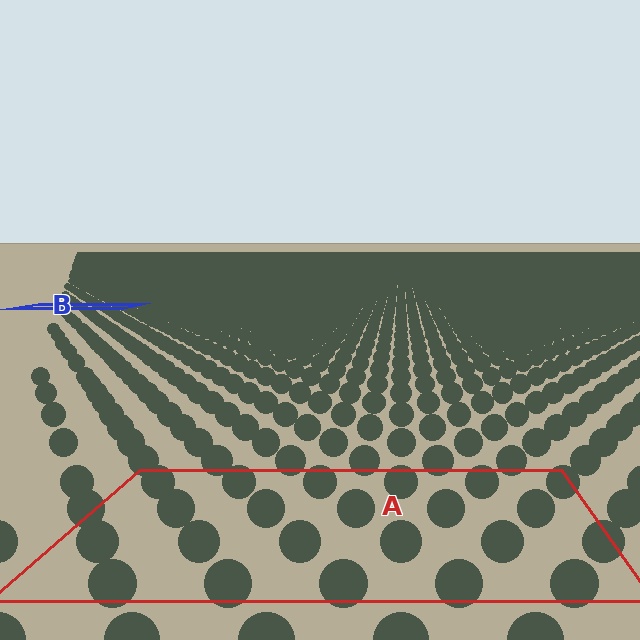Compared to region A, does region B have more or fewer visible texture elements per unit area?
Region B has more texture elements per unit area — they are packed more densely because it is farther away.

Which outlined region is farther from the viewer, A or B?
Region B is farther from the viewer — the texture elements inside it appear smaller and more densely packed.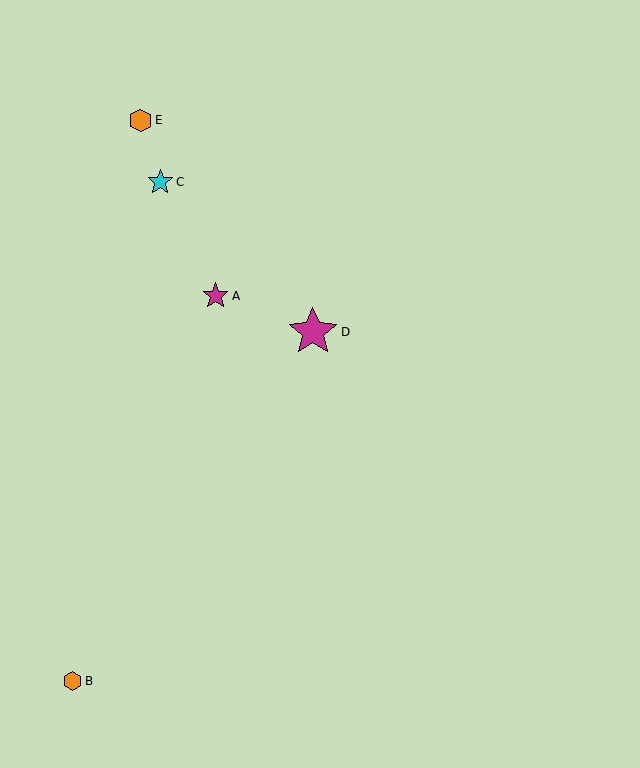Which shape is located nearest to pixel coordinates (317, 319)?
The magenta star (labeled D) at (313, 332) is nearest to that location.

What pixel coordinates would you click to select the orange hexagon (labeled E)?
Click at (141, 120) to select the orange hexagon E.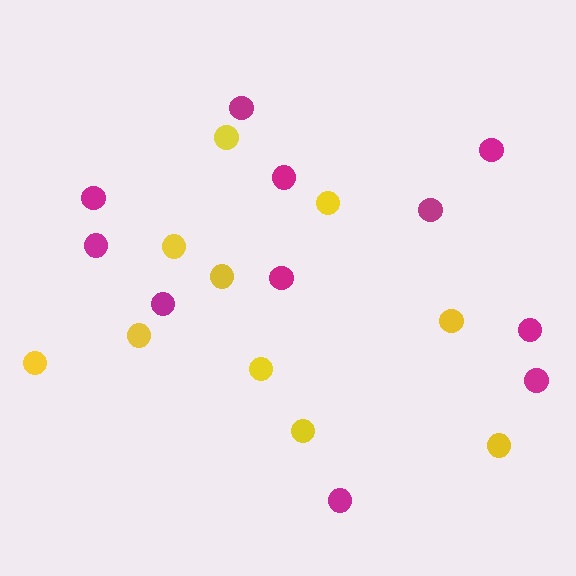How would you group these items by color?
There are 2 groups: one group of magenta circles (11) and one group of yellow circles (10).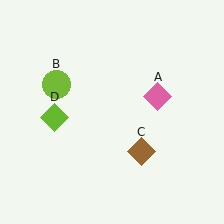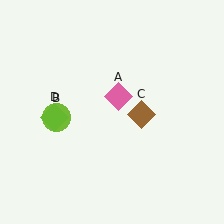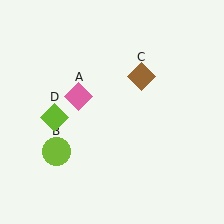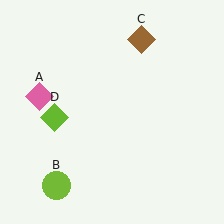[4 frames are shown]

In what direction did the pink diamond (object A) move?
The pink diamond (object A) moved left.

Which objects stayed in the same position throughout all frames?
Lime diamond (object D) remained stationary.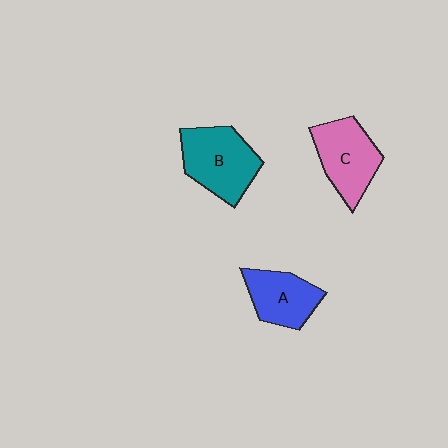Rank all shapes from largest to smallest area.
From largest to smallest: B (teal), C (pink), A (blue).